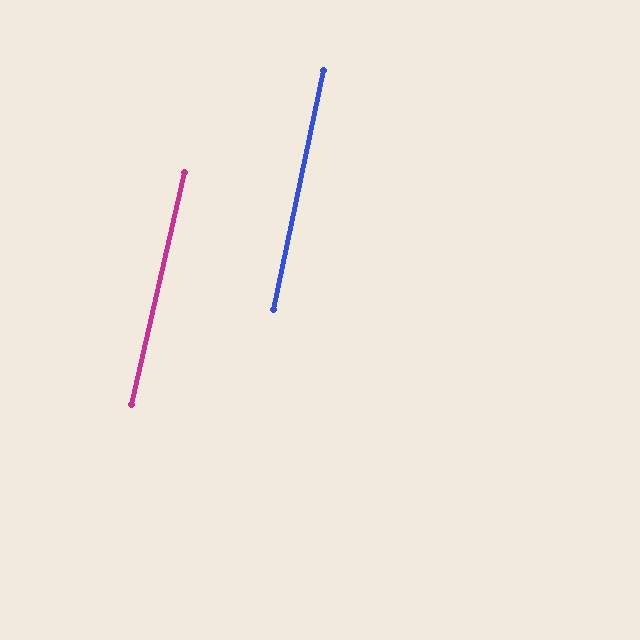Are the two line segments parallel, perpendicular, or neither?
Parallel — their directions differ by only 1.0°.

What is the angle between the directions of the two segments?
Approximately 1 degree.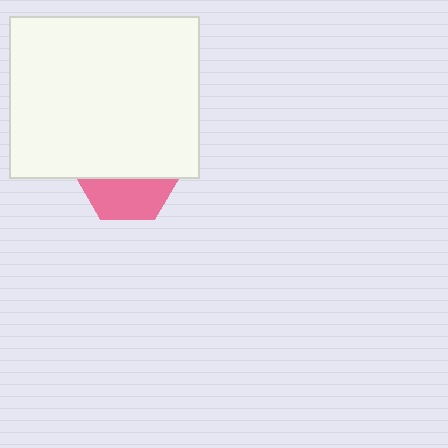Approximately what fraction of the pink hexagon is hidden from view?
Roughly 60% of the pink hexagon is hidden behind the white rectangle.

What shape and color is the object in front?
The object in front is a white rectangle.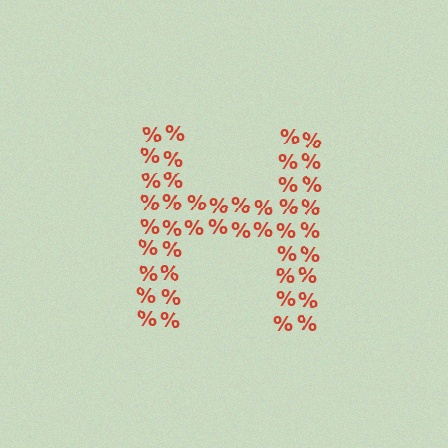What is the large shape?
The large shape is the letter H.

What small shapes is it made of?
It is made of small percent signs.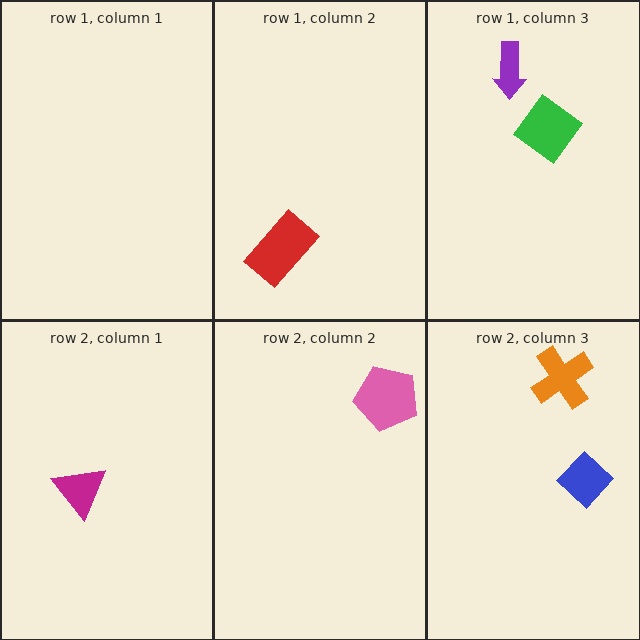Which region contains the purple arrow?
The row 1, column 3 region.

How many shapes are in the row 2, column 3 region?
2.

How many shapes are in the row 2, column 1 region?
1.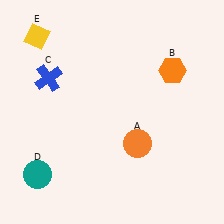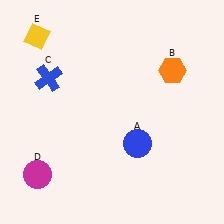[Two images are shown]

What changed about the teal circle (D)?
In Image 1, D is teal. In Image 2, it changed to magenta.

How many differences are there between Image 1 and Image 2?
There are 2 differences between the two images.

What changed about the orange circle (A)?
In Image 1, A is orange. In Image 2, it changed to blue.